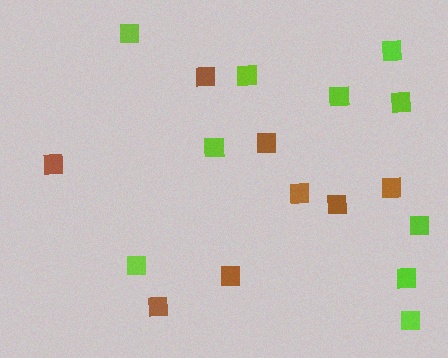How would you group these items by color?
There are 2 groups: one group of lime squares (10) and one group of brown squares (8).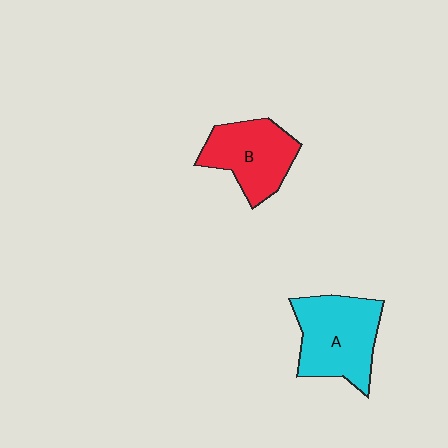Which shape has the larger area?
Shape A (cyan).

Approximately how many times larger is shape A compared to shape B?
Approximately 1.2 times.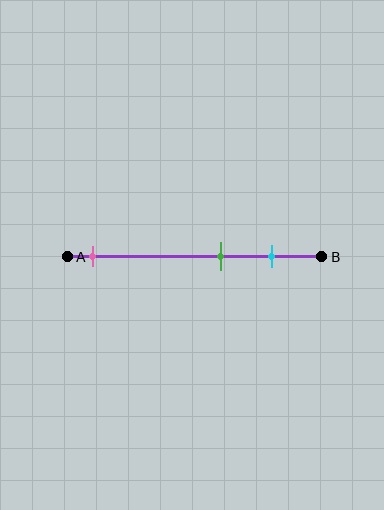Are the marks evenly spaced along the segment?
No, the marks are not evenly spaced.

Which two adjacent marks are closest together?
The green and cyan marks are the closest adjacent pair.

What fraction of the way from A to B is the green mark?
The green mark is approximately 60% (0.6) of the way from A to B.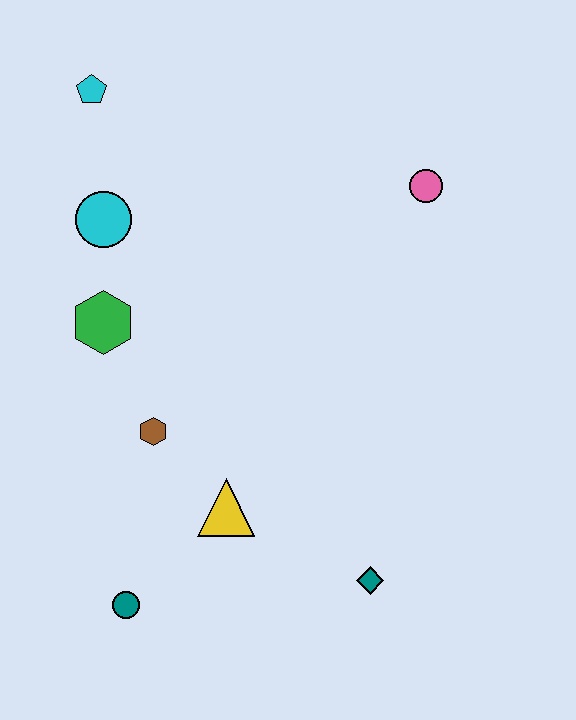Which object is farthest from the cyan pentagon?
The teal diamond is farthest from the cyan pentagon.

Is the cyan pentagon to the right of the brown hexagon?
No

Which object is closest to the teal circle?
The yellow triangle is closest to the teal circle.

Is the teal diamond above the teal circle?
Yes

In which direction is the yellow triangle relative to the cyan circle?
The yellow triangle is below the cyan circle.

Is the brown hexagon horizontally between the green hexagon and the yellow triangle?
Yes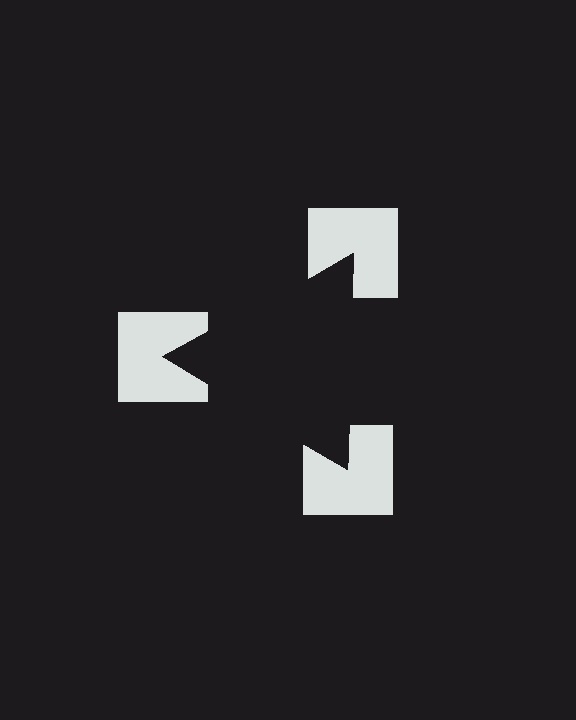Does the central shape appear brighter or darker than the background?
It typically appears slightly darker than the background, even though no actual brightness change is drawn.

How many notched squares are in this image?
There are 3 — one at each vertex of the illusory triangle.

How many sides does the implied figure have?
3 sides.